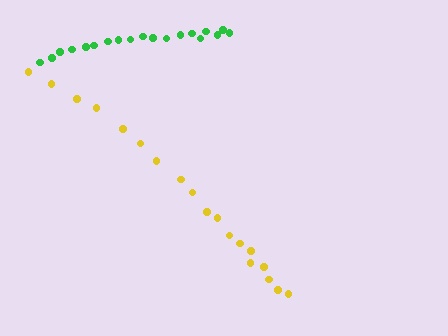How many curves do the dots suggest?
There are 2 distinct paths.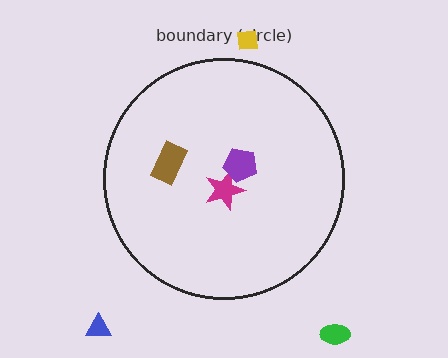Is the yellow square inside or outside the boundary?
Outside.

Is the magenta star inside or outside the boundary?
Inside.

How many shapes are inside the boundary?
3 inside, 3 outside.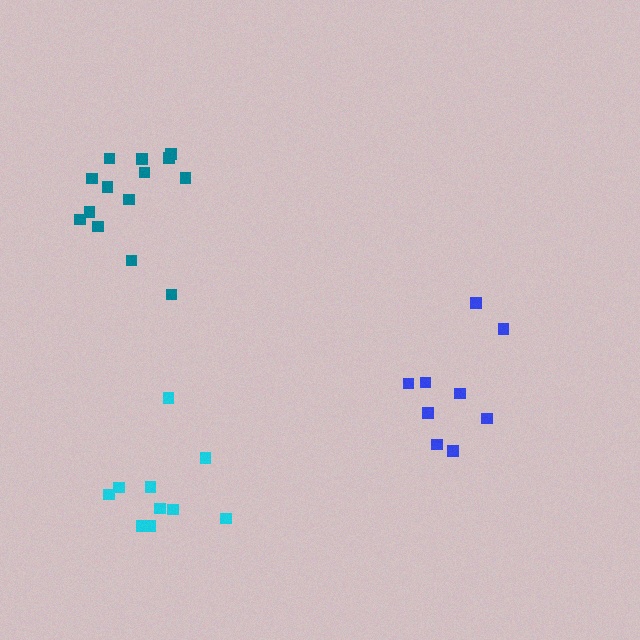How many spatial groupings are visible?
There are 3 spatial groupings.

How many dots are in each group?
Group 1: 9 dots, Group 2: 10 dots, Group 3: 14 dots (33 total).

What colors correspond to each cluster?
The clusters are colored: blue, cyan, teal.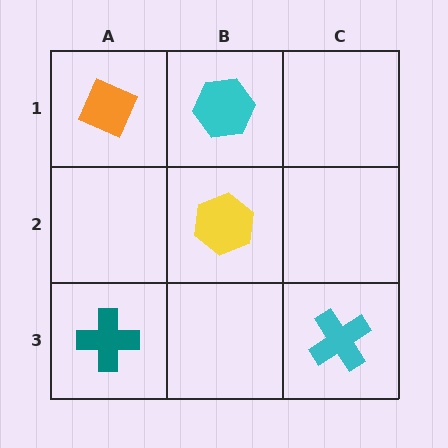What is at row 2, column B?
A yellow hexagon.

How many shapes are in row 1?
2 shapes.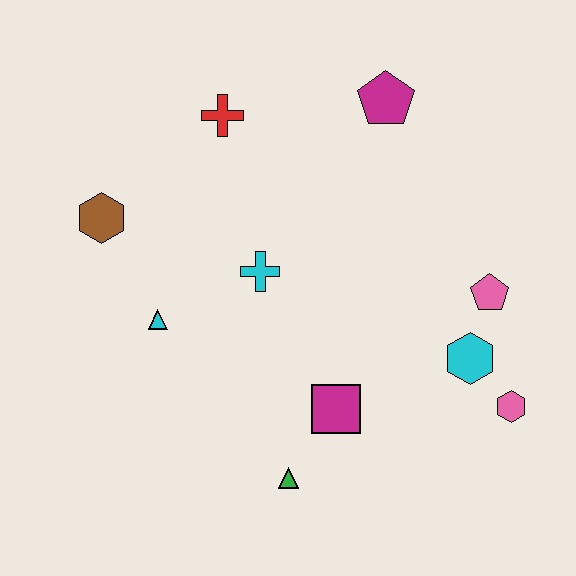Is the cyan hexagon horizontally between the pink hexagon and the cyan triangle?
Yes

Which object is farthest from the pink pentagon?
The brown hexagon is farthest from the pink pentagon.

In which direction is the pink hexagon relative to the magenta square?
The pink hexagon is to the right of the magenta square.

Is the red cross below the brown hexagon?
No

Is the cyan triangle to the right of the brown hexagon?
Yes